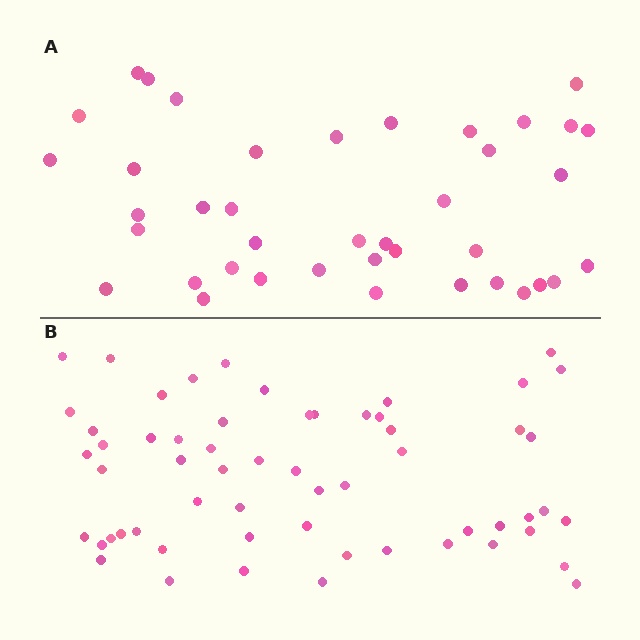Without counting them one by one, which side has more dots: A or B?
Region B (the bottom region) has more dots.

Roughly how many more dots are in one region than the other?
Region B has approximately 20 more dots than region A.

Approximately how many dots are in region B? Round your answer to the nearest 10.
About 60 dots. (The exact count is 59, which rounds to 60.)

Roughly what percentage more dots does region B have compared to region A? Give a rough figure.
About 50% more.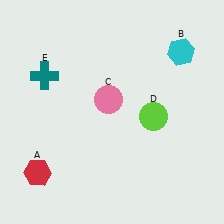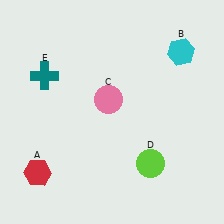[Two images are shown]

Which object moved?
The lime circle (D) moved down.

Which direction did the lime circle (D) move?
The lime circle (D) moved down.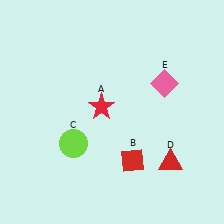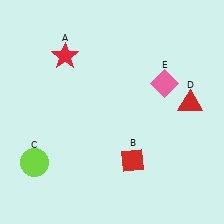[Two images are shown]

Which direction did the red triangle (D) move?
The red triangle (D) moved up.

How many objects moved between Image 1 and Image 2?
3 objects moved between the two images.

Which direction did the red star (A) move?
The red star (A) moved up.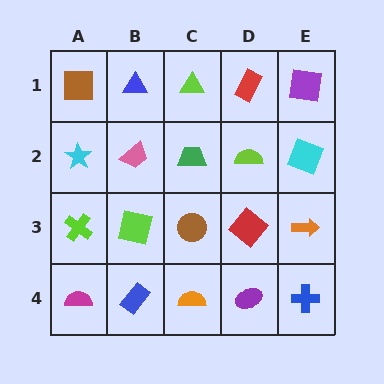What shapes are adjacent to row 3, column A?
A cyan star (row 2, column A), a magenta semicircle (row 4, column A), a lime square (row 3, column B).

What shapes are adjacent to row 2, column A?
A brown square (row 1, column A), a lime cross (row 3, column A), a pink trapezoid (row 2, column B).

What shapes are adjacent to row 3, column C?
A green trapezoid (row 2, column C), an orange semicircle (row 4, column C), a lime square (row 3, column B), a red diamond (row 3, column D).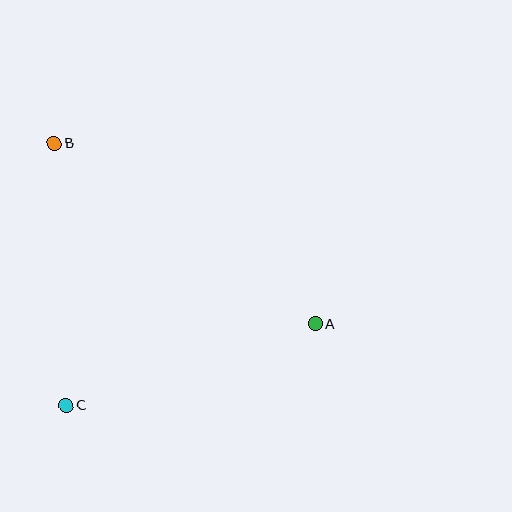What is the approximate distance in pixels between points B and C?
The distance between B and C is approximately 263 pixels.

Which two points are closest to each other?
Points A and C are closest to each other.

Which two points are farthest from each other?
Points A and B are farthest from each other.